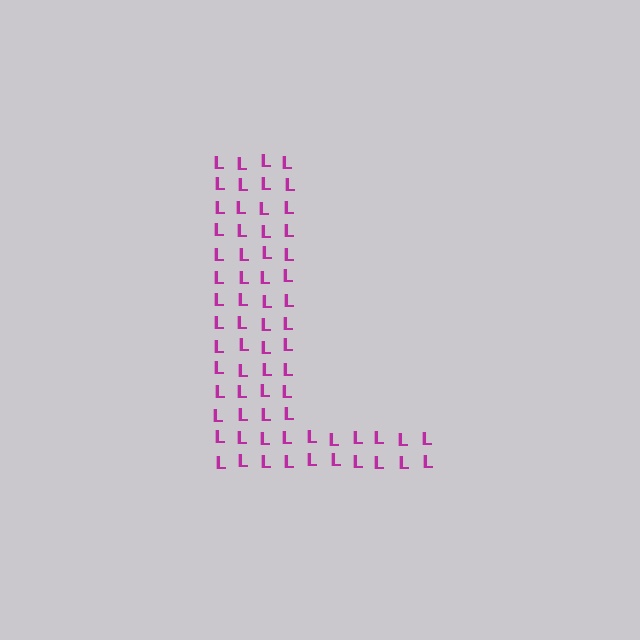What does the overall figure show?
The overall figure shows the letter L.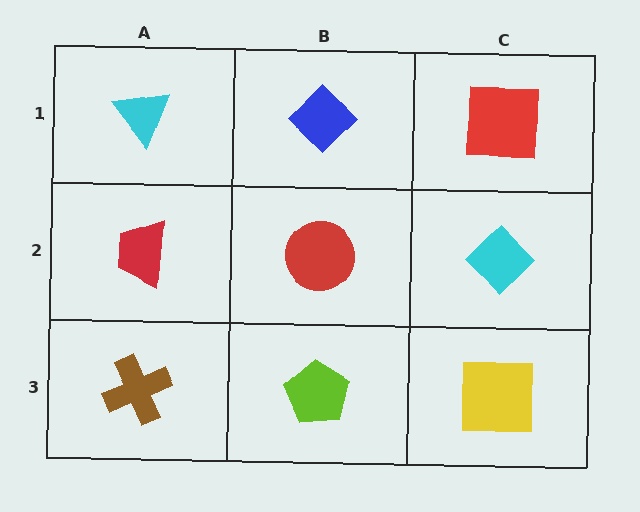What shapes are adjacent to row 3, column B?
A red circle (row 2, column B), a brown cross (row 3, column A), a yellow square (row 3, column C).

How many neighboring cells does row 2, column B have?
4.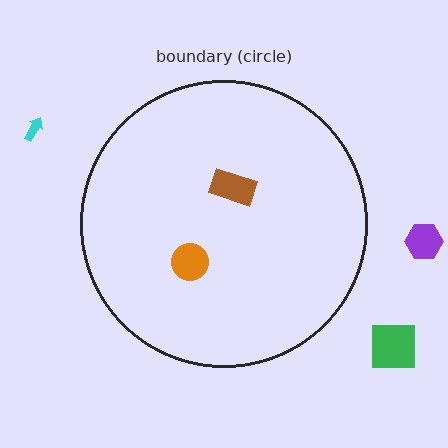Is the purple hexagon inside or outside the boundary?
Outside.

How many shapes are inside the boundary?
2 inside, 3 outside.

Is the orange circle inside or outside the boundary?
Inside.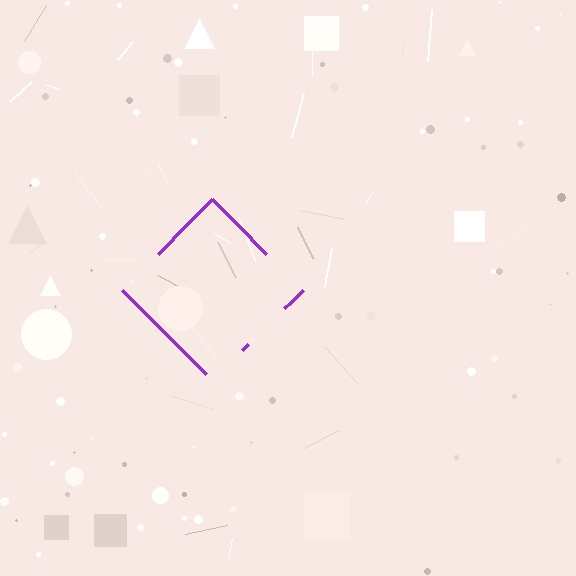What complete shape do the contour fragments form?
The contour fragments form a diamond.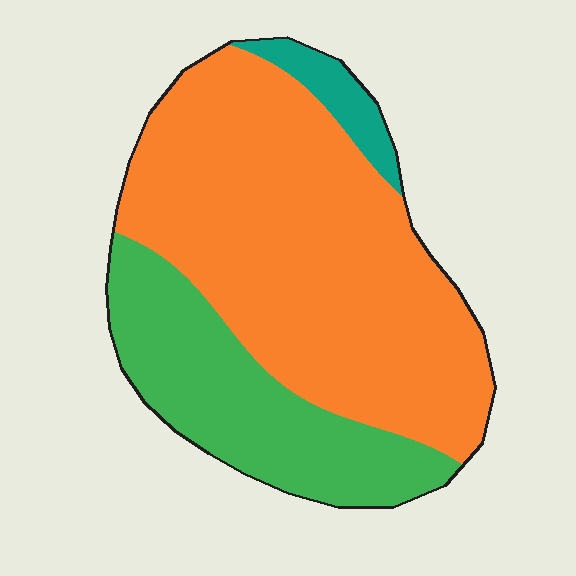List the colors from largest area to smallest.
From largest to smallest: orange, green, teal.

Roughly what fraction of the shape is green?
Green covers roughly 30% of the shape.